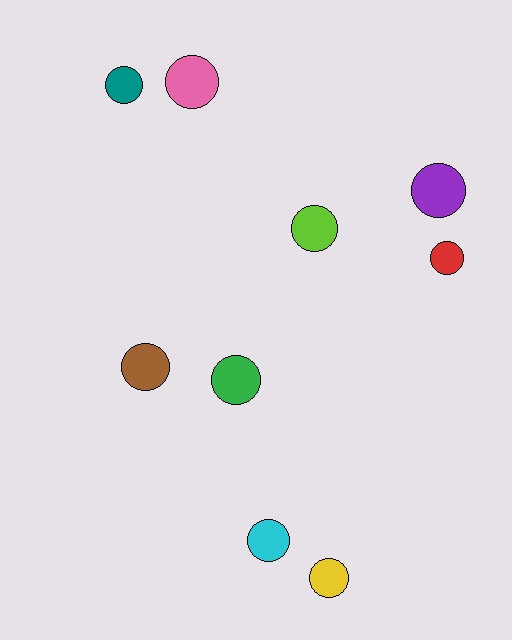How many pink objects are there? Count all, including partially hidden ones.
There is 1 pink object.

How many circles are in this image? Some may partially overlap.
There are 9 circles.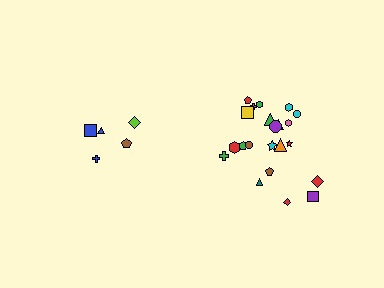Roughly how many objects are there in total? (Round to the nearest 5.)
Roughly 25 objects in total.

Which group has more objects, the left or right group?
The right group.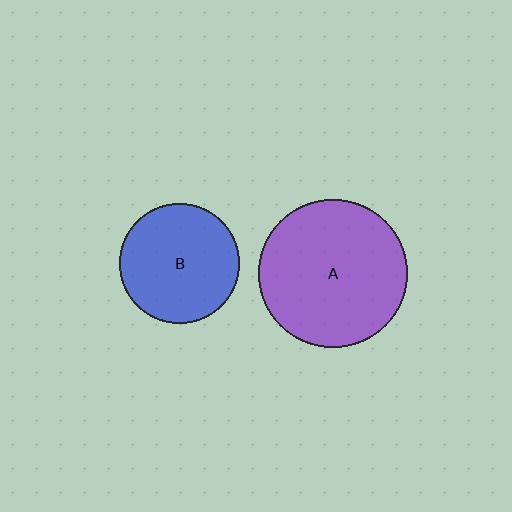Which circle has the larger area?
Circle A (purple).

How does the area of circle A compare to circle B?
Approximately 1.5 times.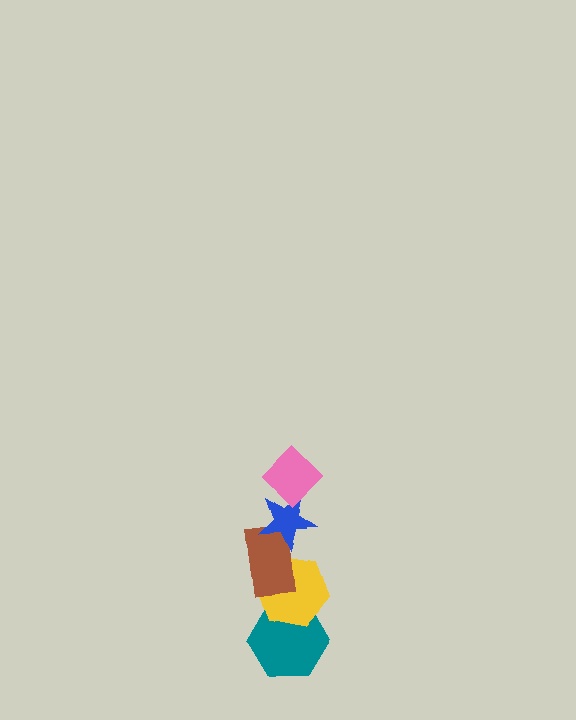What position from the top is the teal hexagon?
The teal hexagon is 5th from the top.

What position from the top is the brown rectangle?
The brown rectangle is 3rd from the top.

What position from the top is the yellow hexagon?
The yellow hexagon is 4th from the top.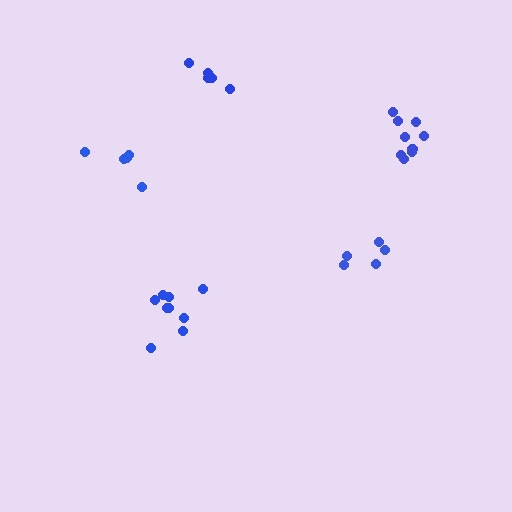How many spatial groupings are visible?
There are 5 spatial groupings.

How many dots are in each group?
Group 1: 9 dots, Group 2: 5 dots, Group 3: 5 dots, Group 4: 9 dots, Group 5: 5 dots (33 total).